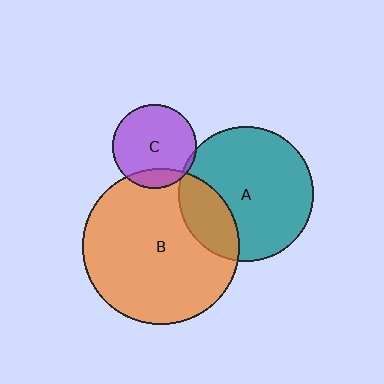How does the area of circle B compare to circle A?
Approximately 1.3 times.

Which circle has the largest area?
Circle B (orange).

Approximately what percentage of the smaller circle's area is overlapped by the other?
Approximately 5%.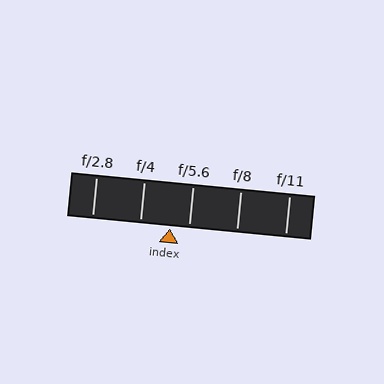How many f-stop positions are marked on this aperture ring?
There are 5 f-stop positions marked.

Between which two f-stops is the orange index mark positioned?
The index mark is between f/4 and f/5.6.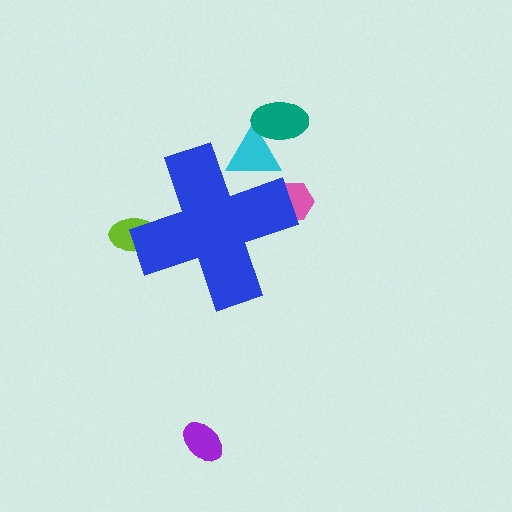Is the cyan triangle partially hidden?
Yes, the cyan triangle is partially hidden behind the blue cross.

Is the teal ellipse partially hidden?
No, the teal ellipse is fully visible.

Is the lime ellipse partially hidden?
Yes, the lime ellipse is partially hidden behind the blue cross.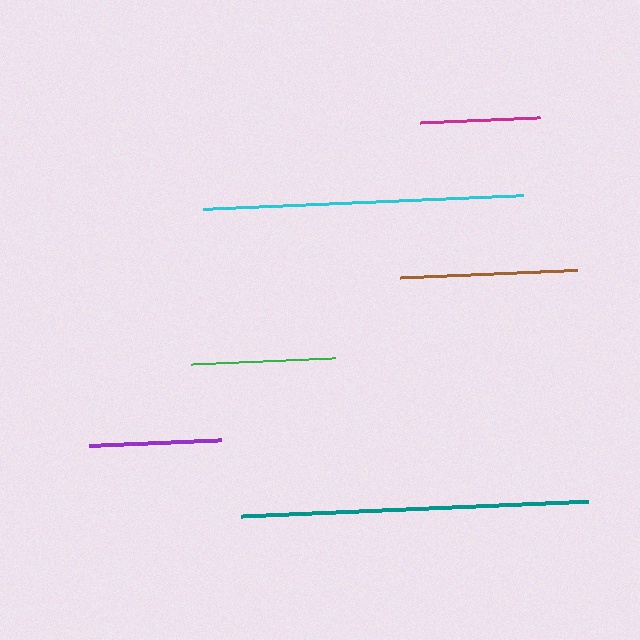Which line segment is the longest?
The teal line is the longest at approximately 348 pixels.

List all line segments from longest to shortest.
From longest to shortest: teal, cyan, brown, green, purple, magenta.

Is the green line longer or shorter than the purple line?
The green line is longer than the purple line.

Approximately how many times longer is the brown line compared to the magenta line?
The brown line is approximately 1.5 times the length of the magenta line.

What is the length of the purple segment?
The purple segment is approximately 132 pixels long.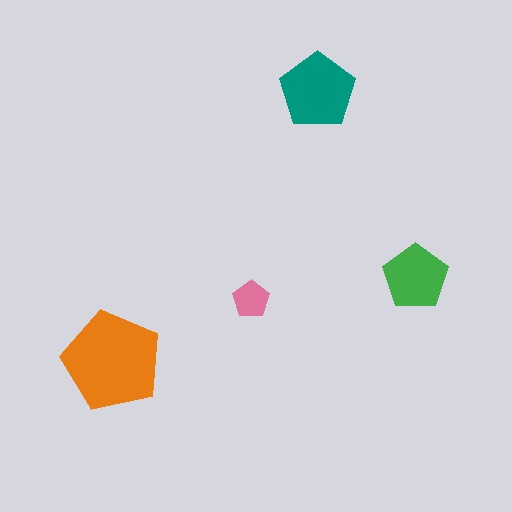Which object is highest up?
The teal pentagon is topmost.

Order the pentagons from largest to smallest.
the orange one, the teal one, the green one, the pink one.